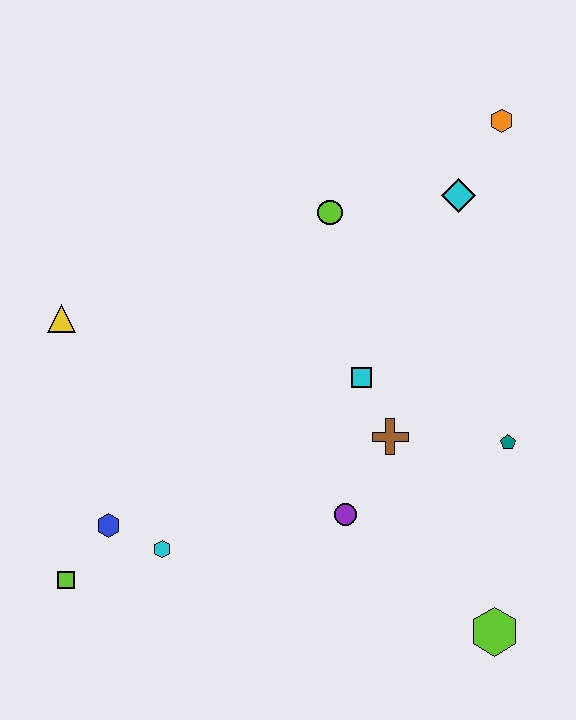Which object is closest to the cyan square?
The brown cross is closest to the cyan square.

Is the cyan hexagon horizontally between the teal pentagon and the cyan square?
No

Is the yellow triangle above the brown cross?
Yes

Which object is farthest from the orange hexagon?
The lime square is farthest from the orange hexagon.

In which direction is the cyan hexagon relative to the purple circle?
The cyan hexagon is to the left of the purple circle.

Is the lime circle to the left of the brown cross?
Yes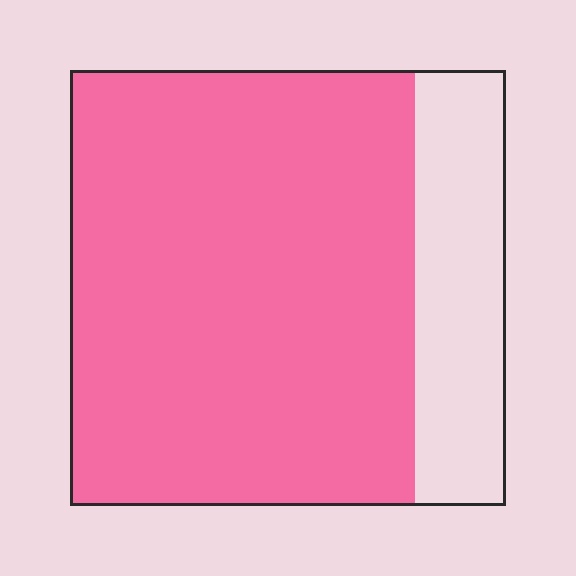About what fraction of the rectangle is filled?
About four fifths (4/5).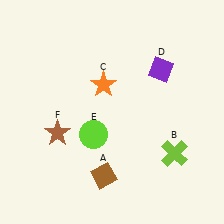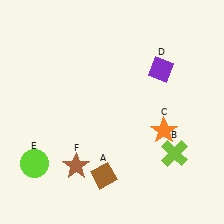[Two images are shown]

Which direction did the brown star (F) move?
The brown star (F) moved down.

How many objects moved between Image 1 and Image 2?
3 objects moved between the two images.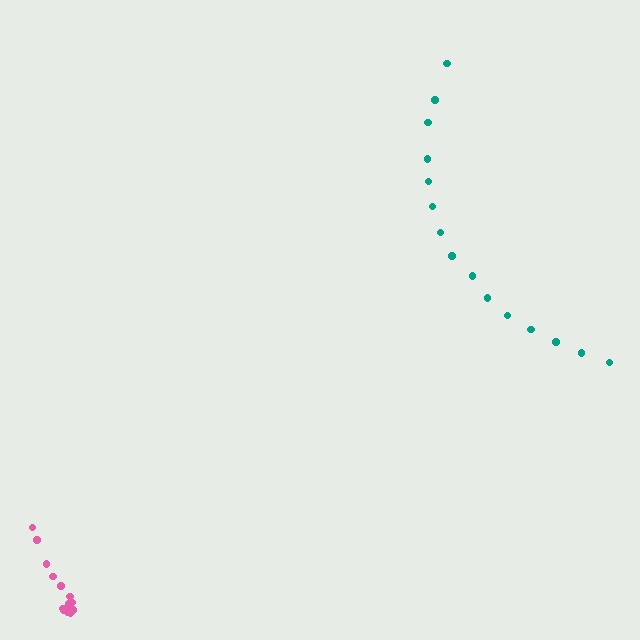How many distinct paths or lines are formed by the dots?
There are 2 distinct paths.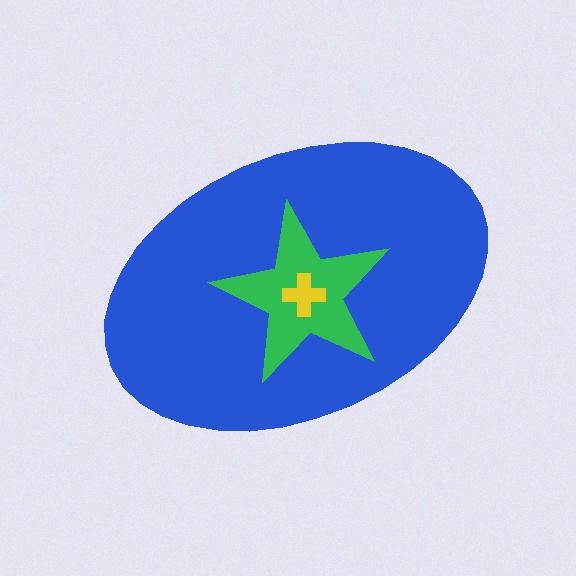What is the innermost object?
The yellow cross.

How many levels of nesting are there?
3.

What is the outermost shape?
The blue ellipse.